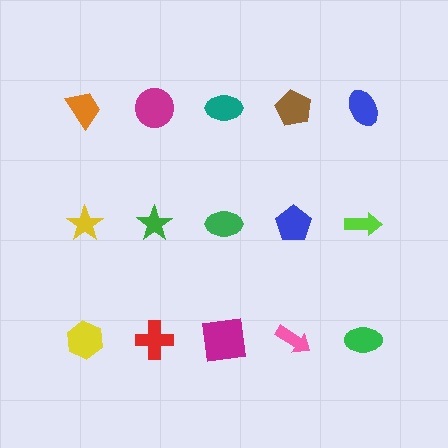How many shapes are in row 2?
5 shapes.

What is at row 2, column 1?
A yellow star.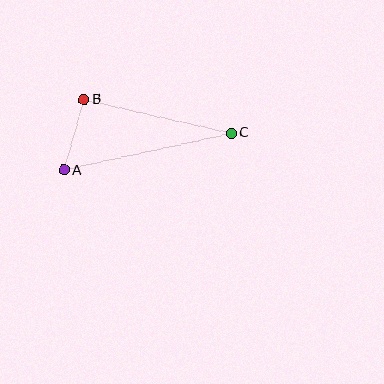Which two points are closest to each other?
Points A and B are closest to each other.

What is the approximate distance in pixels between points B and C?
The distance between B and C is approximately 151 pixels.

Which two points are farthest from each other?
Points A and C are farthest from each other.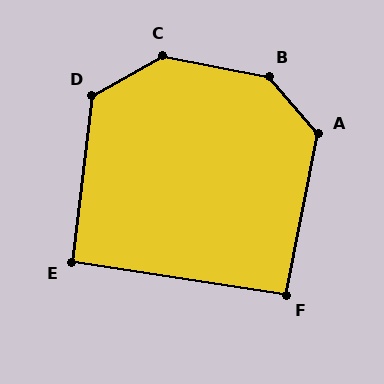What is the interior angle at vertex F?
Approximately 93 degrees (approximately right).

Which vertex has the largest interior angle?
B, at approximately 141 degrees.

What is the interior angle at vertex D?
Approximately 126 degrees (obtuse).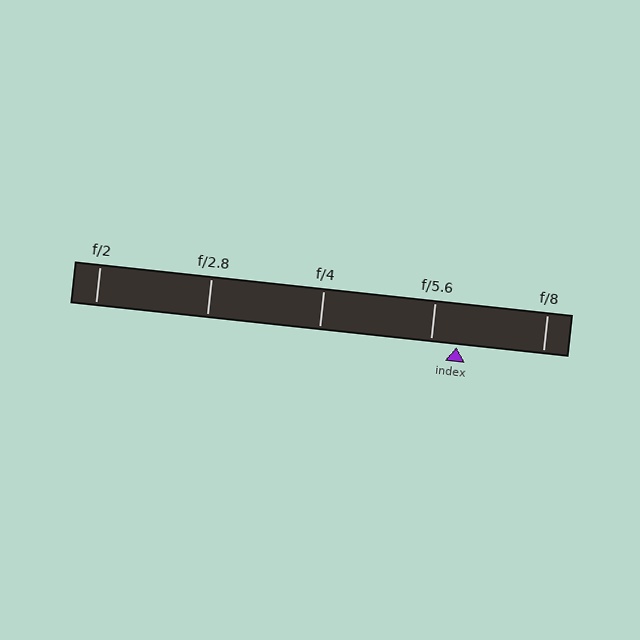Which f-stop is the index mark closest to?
The index mark is closest to f/5.6.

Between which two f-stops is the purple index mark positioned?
The index mark is between f/5.6 and f/8.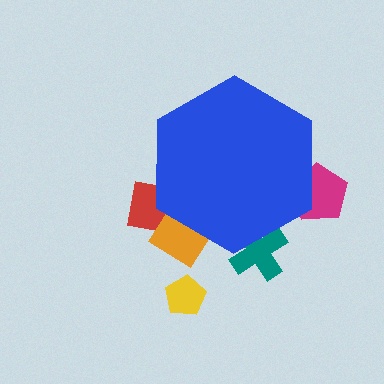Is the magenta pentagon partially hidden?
Yes, the magenta pentagon is partially hidden behind the blue hexagon.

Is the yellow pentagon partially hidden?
No, the yellow pentagon is fully visible.